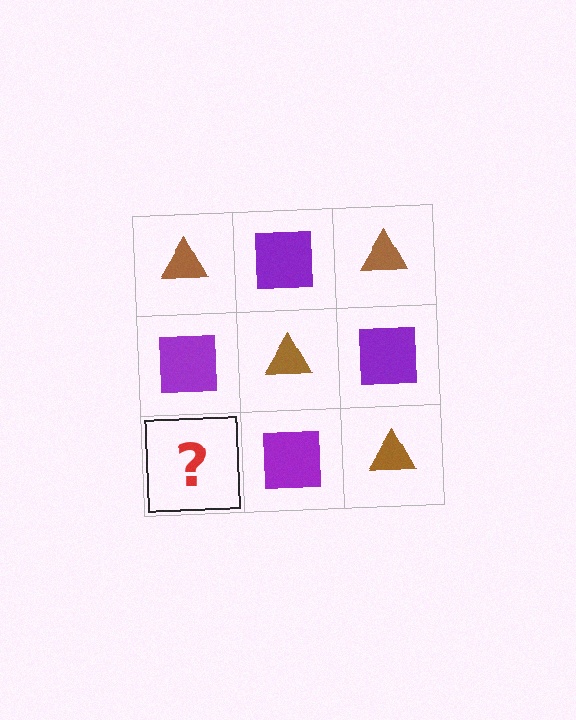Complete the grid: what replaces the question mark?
The question mark should be replaced with a brown triangle.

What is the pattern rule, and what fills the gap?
The rule is that it alternates brown triangle and purple square in a checkerboard pattern. The gap should be filled with a brown triangle.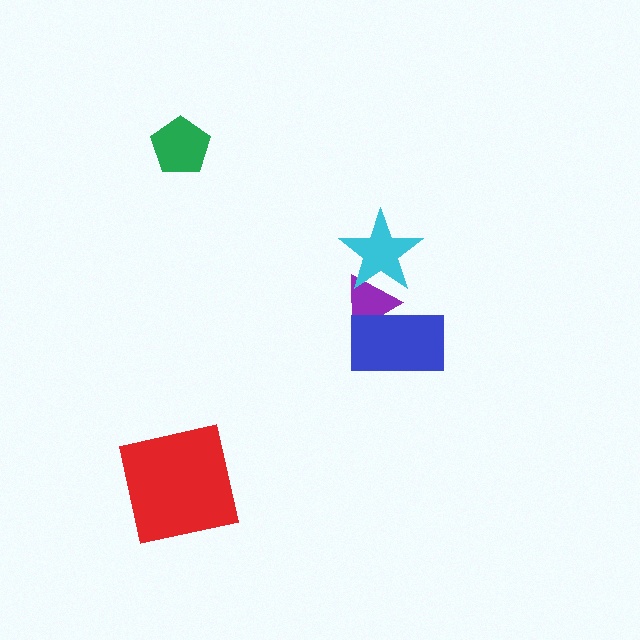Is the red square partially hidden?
No, no other shape covers it.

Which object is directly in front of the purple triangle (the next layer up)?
The cyan star is directly in front of the purple triangle.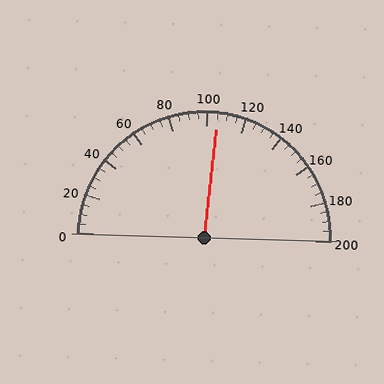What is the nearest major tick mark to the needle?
The nearest major tick mark is 100.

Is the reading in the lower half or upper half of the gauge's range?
The reading is in the upper half of the range (0 to 200).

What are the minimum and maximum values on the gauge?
The gauge ranges from 0 to 200.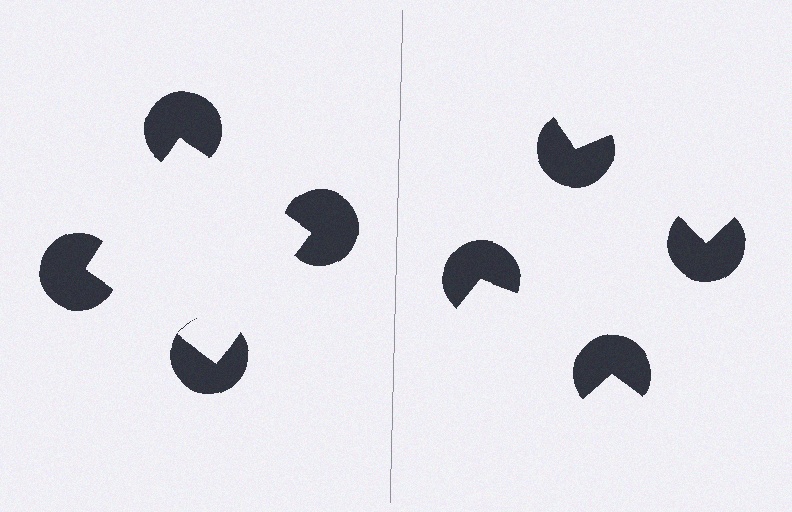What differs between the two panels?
The pac-man discs are positioned identically on both sides; only the wedge orientations differ. On the left they align to a square; on the right they are misaligned.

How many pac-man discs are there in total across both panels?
8 — 4 on each side.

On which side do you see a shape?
An illusory square appears on the left side. On the right side the wedge cuts are rotated, so no coherent shape forms.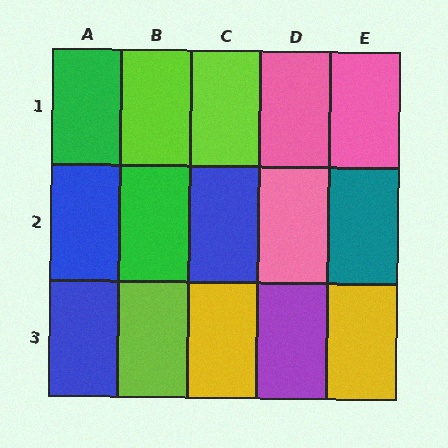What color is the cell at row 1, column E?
Pink.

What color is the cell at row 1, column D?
Pink.